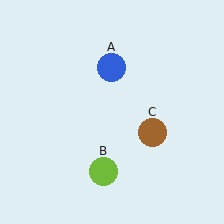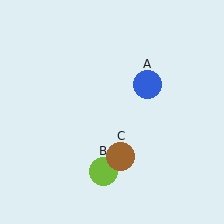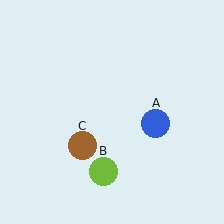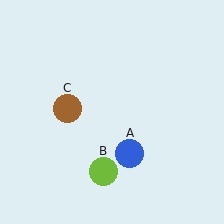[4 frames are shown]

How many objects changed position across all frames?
2 objects changed position: blue circle (object A), brown circle (object C).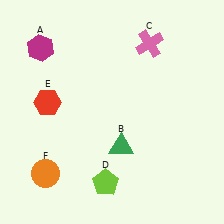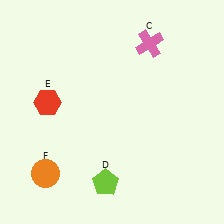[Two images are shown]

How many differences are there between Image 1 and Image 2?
There are 2 differences between the two images.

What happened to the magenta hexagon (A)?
The magenta hexagon (A) was removed in Image 2. It was in the top-left area of Image 1.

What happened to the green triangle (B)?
The green triangle (B) was removed in Image 2. It was in the bottom-right area of Image 1.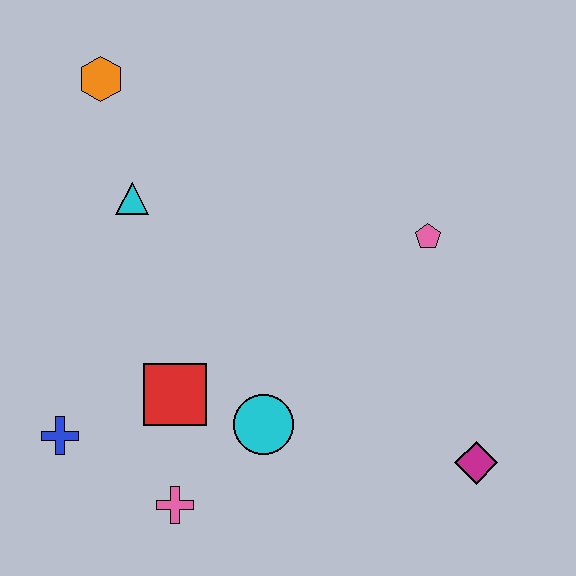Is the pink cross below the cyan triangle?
Yes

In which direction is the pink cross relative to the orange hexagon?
The pink cross is below the orange hexagon.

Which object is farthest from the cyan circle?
The orange hexagon is farthest from the cyan circle.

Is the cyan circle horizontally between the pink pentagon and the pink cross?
Yes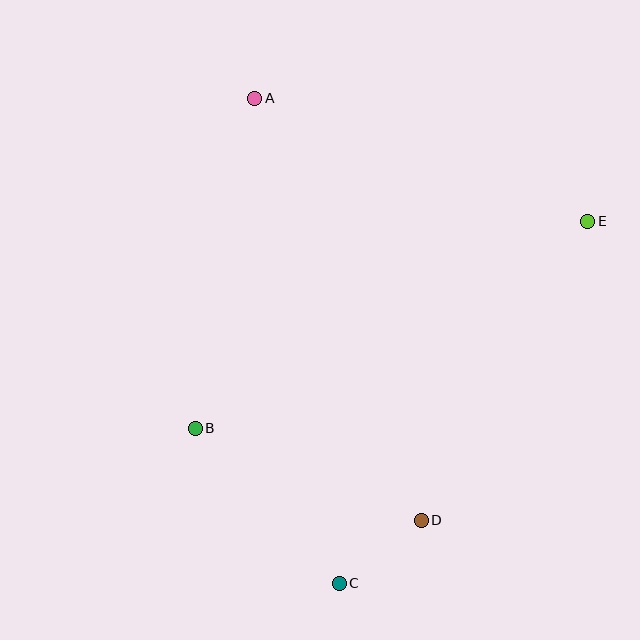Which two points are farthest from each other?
Points A and C are farthest from each other.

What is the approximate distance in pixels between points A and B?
The distance between A and B is approximately 335 pixels.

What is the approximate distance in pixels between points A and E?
The distance between A and E is approximately 355 pixels.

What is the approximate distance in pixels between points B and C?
The distance between B and C is approximately 211 pixels.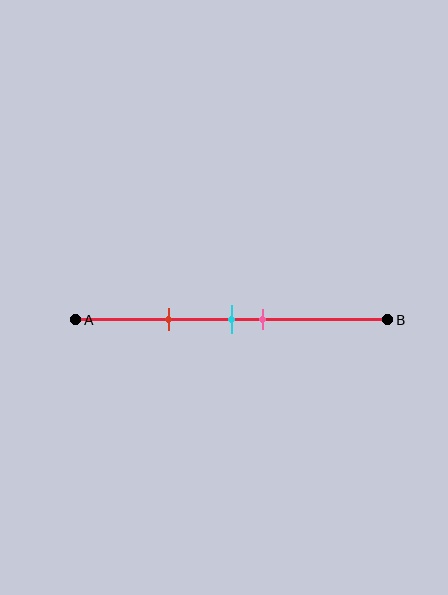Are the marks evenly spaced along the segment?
No, the marks are not evenly spaced.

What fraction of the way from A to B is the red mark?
The red mark is approximately 30% (0.3) of the way from A to B.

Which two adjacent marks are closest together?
The cyan and pink marks are the closest adjacent pair.